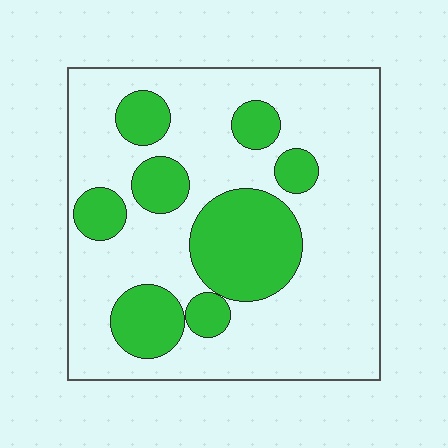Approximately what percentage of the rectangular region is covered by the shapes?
Approximately 30%.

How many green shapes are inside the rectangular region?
8.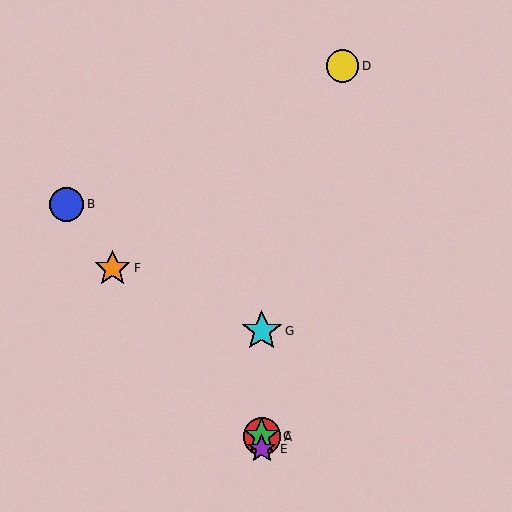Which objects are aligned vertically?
Objects A, C, E, G are aligned vertically.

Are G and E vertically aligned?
Yes, both are at x≈262.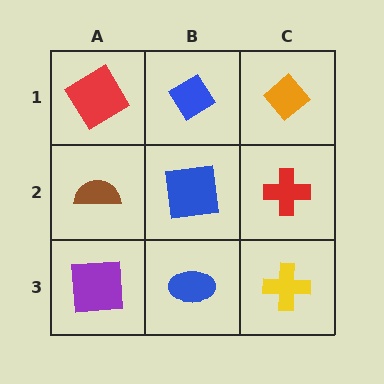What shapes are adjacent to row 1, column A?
A brown semicircle (row 2, column A), a blue diamond (row 1, column B).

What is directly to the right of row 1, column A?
A blue diamond.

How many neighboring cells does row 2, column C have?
3.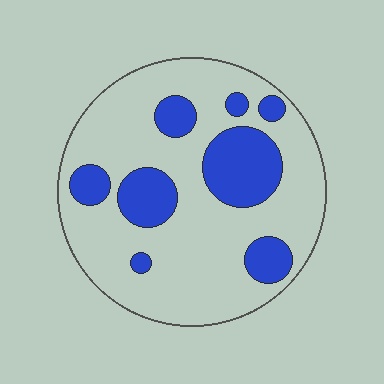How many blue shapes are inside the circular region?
8.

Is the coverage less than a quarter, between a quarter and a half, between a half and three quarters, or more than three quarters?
Less than a quarter.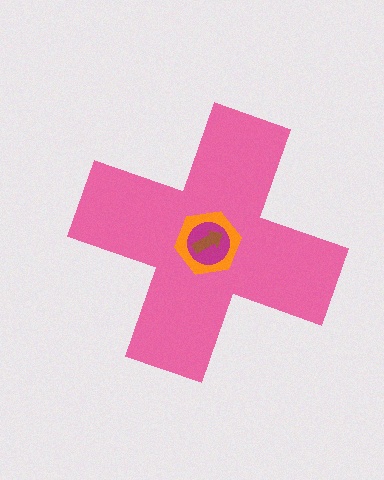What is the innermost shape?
The brown arrow.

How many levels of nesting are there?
4.